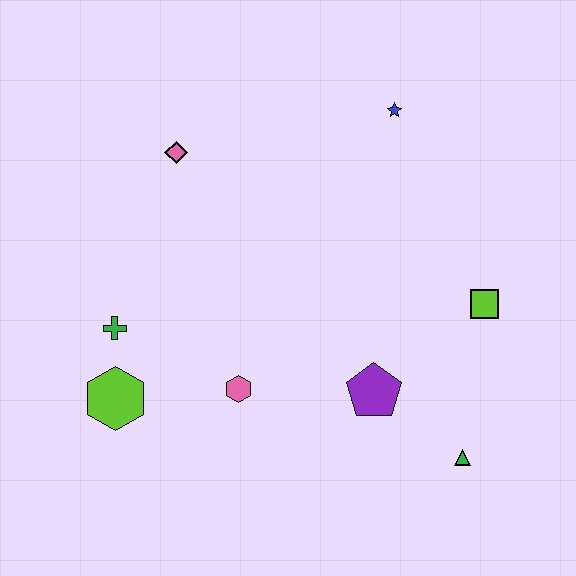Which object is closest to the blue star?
The lime square is closest to the blue star.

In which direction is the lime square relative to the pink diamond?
The lime square is to the right of the pink diamond.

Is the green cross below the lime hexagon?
No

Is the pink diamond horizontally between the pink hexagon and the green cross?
Yes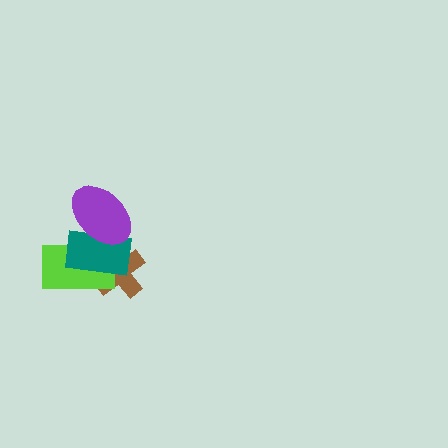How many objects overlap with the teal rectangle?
3 objects overlap with the teal rectangle.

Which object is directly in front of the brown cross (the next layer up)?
The lime rectangle is directly in front of the brown cross.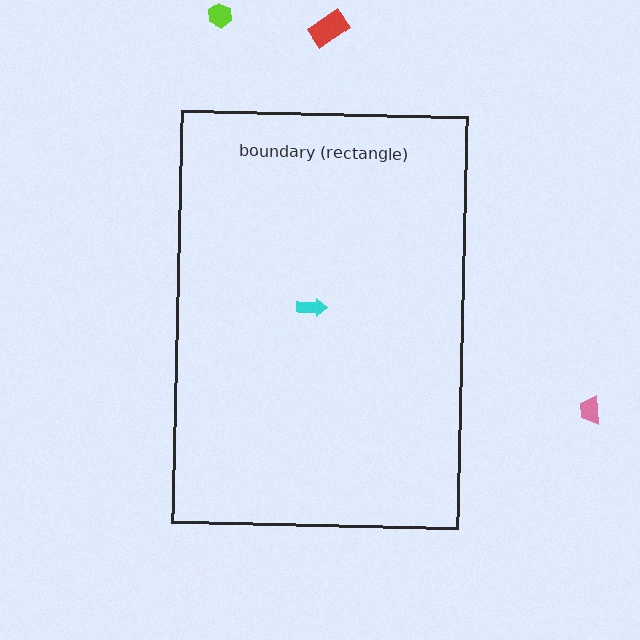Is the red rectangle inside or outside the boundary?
Outside.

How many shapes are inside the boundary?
1 inside, 3 outside.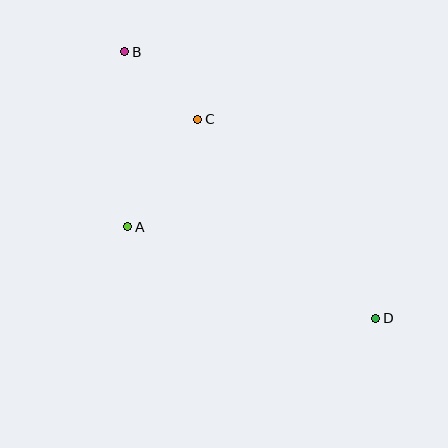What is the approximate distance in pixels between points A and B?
The distance between A and B is approximately 175 pixels.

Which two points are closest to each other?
Points B and C are closest to each other.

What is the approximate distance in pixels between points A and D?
The distance between A and D is approximately 264 pixels.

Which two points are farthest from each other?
Points B and D are farthest from each other.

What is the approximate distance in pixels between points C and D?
The distance between C and D is approximately 267 pixels.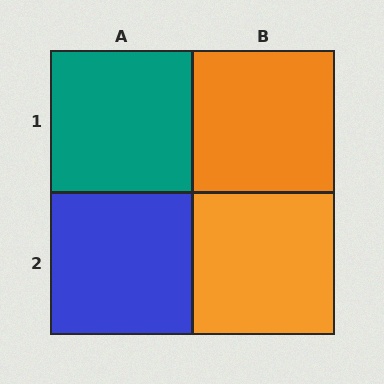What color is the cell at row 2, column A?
Blue.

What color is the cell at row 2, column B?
Orange.